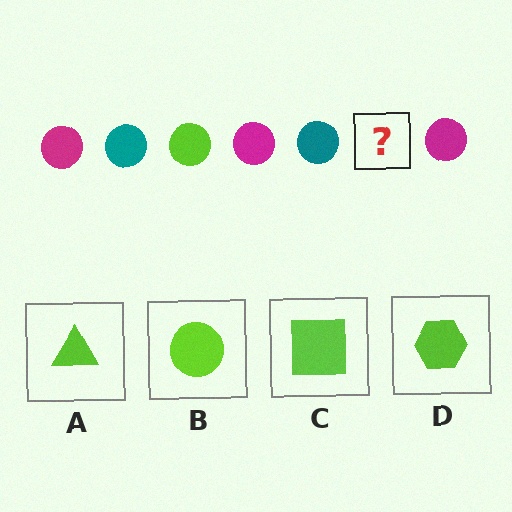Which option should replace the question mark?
Option B.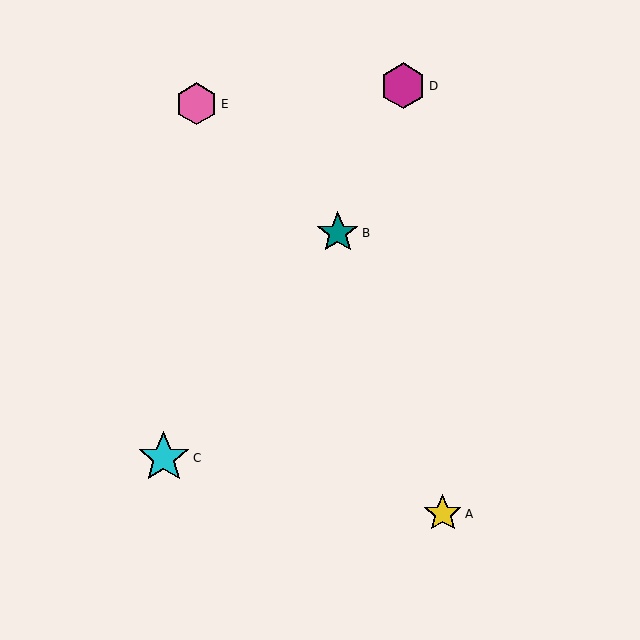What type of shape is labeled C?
Shape C is a cyan star.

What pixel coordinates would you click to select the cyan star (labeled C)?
Click at (164, 458) to select the cyan star C.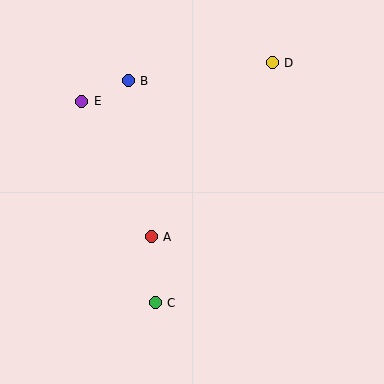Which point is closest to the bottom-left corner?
Point C is closest to the bottom-left corner.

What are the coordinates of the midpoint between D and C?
The midpoint between D and C is at (214, 183).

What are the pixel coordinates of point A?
Point A is at (151, 237).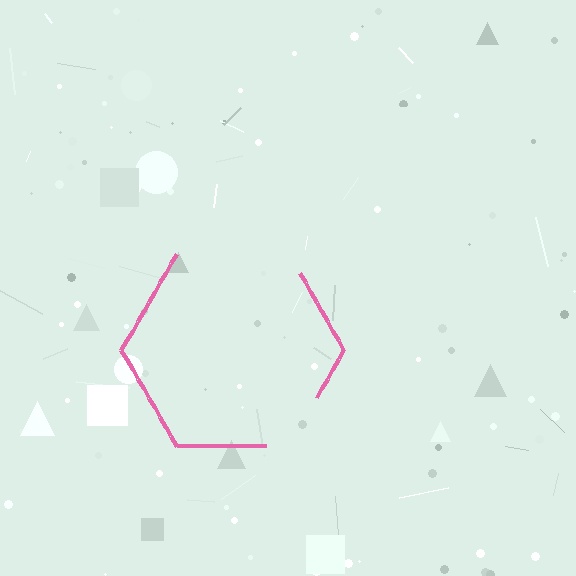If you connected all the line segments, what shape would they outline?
They would outline a hexagon.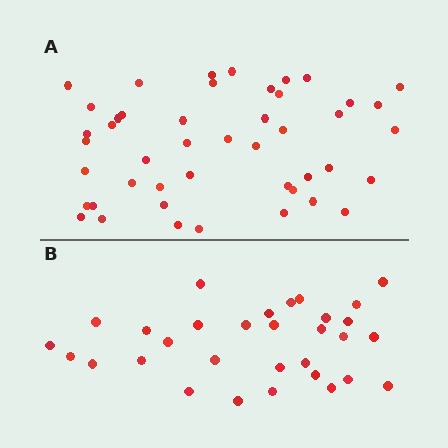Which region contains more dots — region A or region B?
Region A (the top region) has more dots.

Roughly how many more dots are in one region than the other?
Region A has approximately 15 more dots than region B.